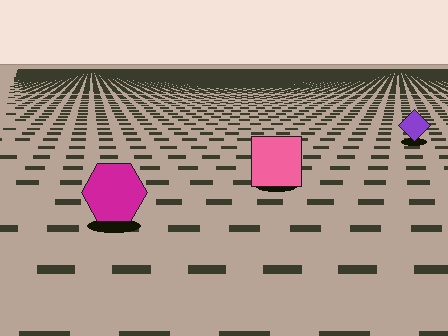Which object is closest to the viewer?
The magenta hexagon is closest. The texture marks near it are larger and more spread out.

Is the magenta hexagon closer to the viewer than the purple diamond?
Yes. The magenta hexagon is closer — you can tell from the texture gradient: the ground texture is coarser near it.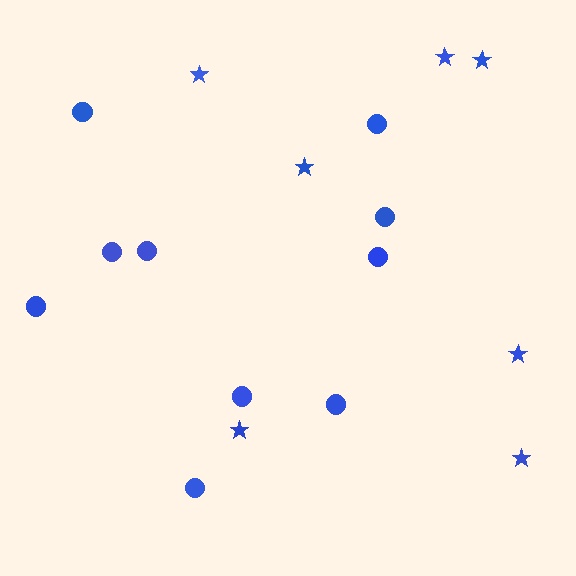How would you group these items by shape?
There are 2 groups: one group of circles (10) and one group of stars (7).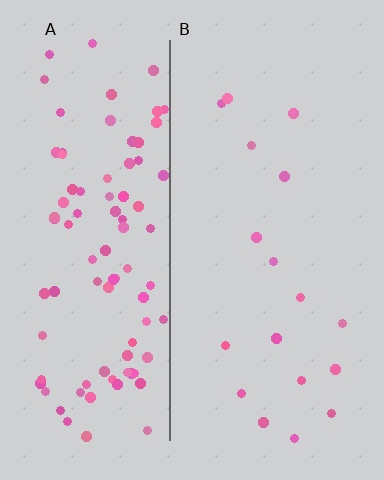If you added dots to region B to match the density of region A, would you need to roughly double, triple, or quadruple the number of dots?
Approximately quadruple.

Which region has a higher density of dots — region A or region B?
A (the left).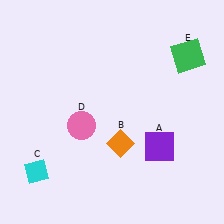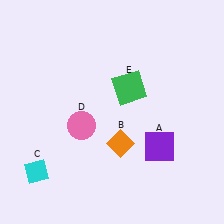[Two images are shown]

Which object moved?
The green square (E) moved left.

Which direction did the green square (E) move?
The green square (E) moved left.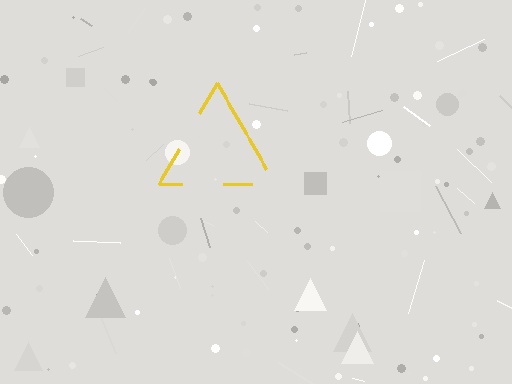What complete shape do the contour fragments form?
The contour fragments form a triangle.